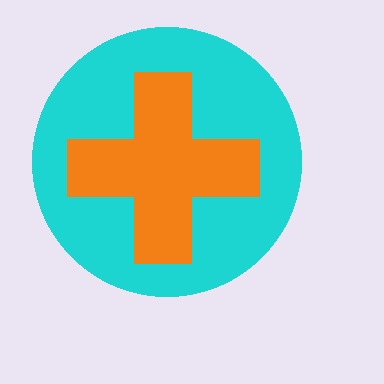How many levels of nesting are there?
2.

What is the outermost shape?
The cyan circle.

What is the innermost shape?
The orange cross.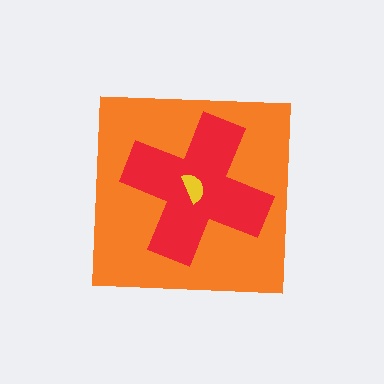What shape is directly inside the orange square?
The red cross.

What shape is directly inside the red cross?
The yellow semicircle.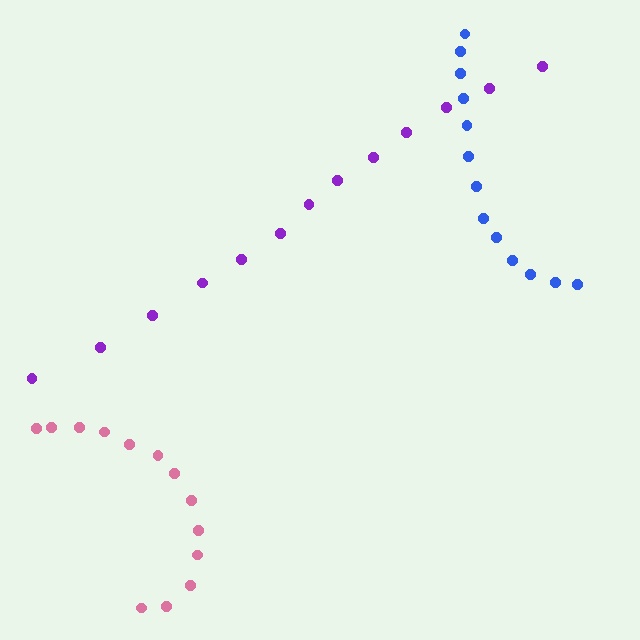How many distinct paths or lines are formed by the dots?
There are 3 distinct paths.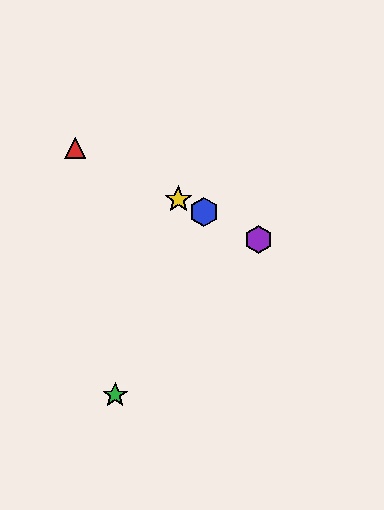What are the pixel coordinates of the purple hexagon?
The purple hexagon is at (258, 239).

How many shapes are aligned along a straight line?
4 shapes (the red triangle, the blue hexagon, the yellow star, the purple hexagon) are aligned along a straight line.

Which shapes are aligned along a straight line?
The red triangle, the blue hexagon, the yellow star, the purple hexagon are aligned along a straight line.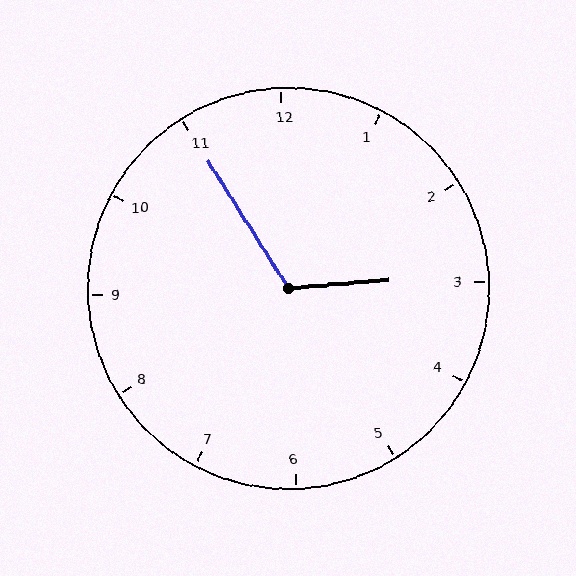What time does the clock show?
2:55.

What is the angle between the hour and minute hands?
Approximately 118 degrees.